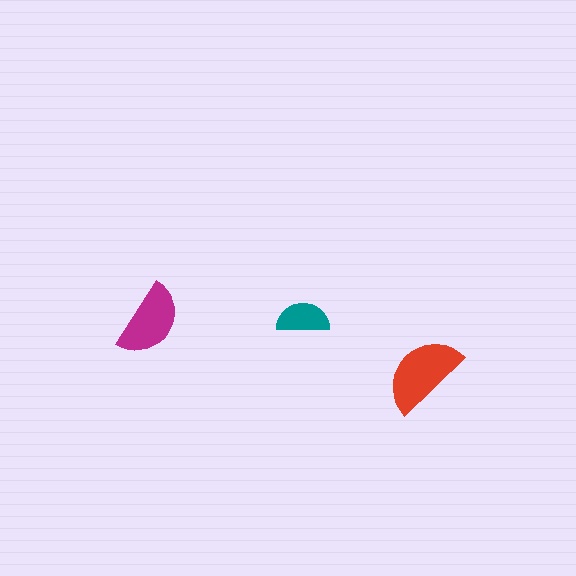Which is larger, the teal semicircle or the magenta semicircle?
The magenta one.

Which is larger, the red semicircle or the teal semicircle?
The red one.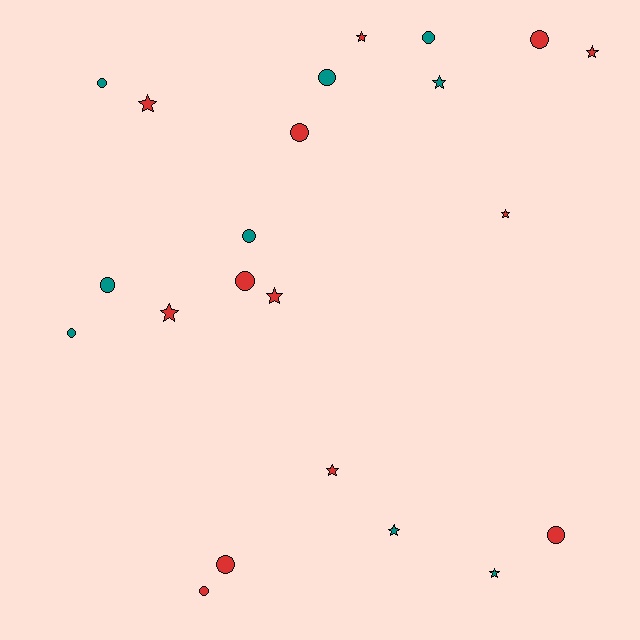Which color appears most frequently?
Red, with 13 objects.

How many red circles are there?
There are 6 red circles.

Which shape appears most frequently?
Circle, with 12 objects.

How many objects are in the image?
There are 22 objects.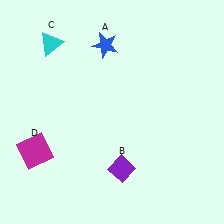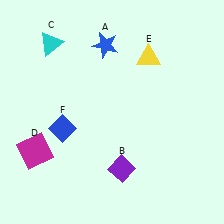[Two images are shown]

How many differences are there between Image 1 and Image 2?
There are 2 differences between the two images.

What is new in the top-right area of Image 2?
A yellow triangle (E) was added in the top-right area of Image 2.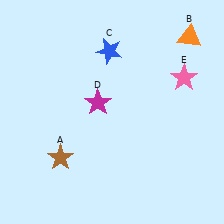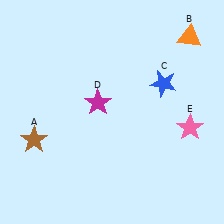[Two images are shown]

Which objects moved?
The objects that moved are: the brown star (A), the blue star (C), the pink star (E).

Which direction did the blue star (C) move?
The blue star (C) moved right.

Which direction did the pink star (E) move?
The pink star (E) moved down.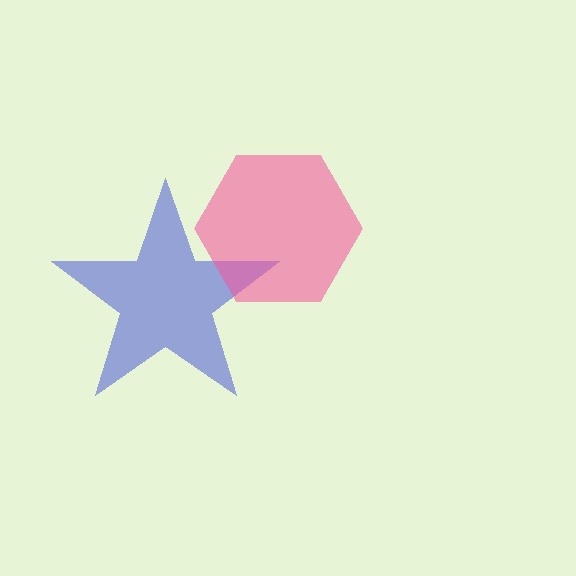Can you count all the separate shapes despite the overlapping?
Yes, there are 2 separate shapes.